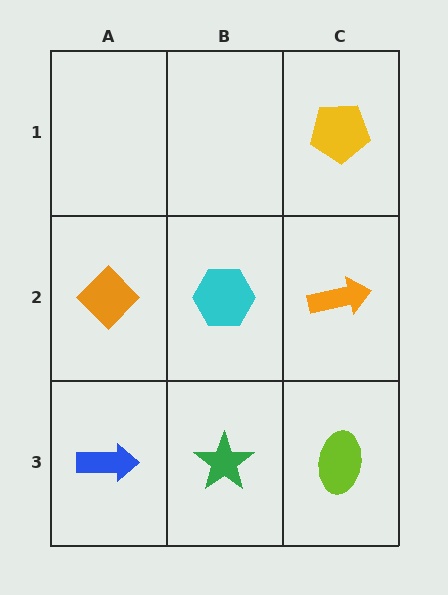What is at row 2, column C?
An orange arrow.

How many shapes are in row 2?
3 shapes.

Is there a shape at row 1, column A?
No, that cell is empty.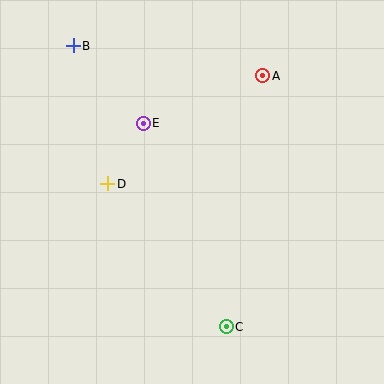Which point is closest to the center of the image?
Point E at (143, 123) is closest to the center.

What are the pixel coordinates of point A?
Point A is at (263, 76).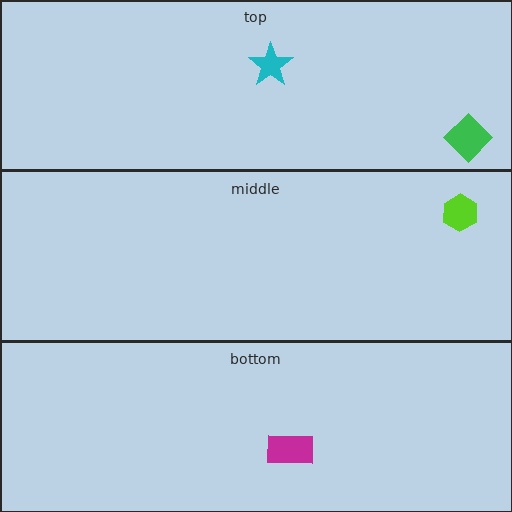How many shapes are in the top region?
2.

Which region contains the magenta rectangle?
The bottom region.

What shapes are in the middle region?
The lime hexagon.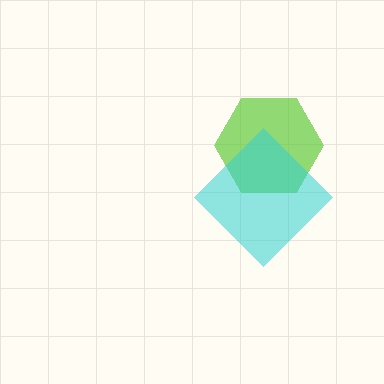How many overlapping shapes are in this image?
There are 2 overlapping shapes in the image.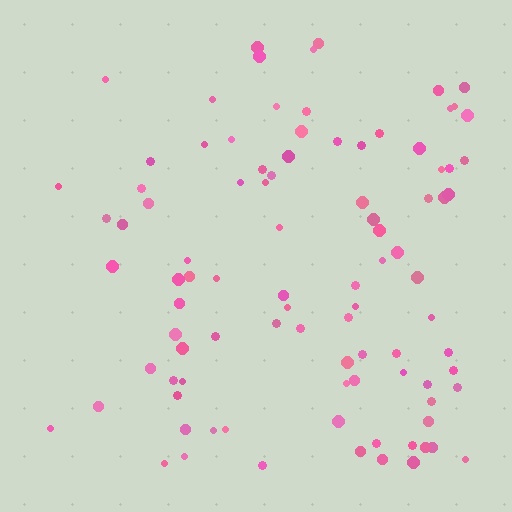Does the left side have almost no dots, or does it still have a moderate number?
Still a moderate number, just noticeably fewer than the right.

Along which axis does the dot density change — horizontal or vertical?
Horizontal.